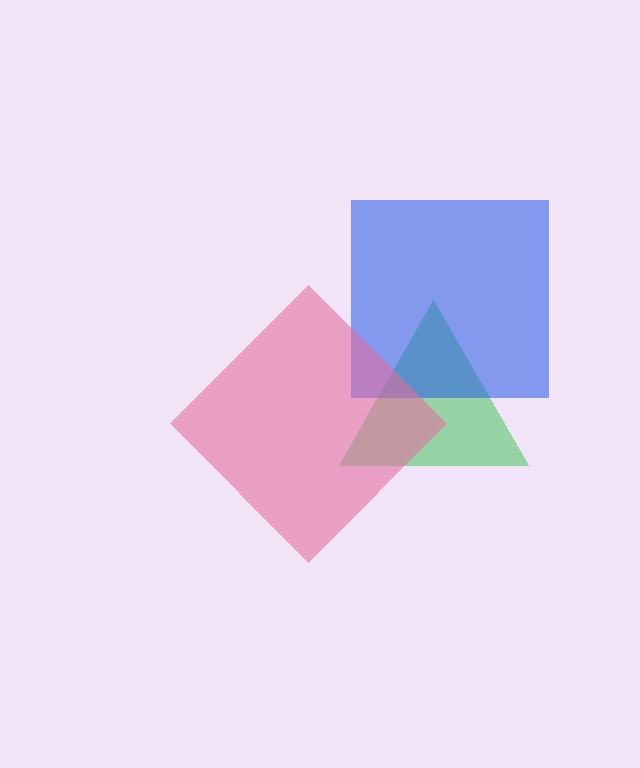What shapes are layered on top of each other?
The layered shapes are: a green triangle, a blue square, a pink diamond.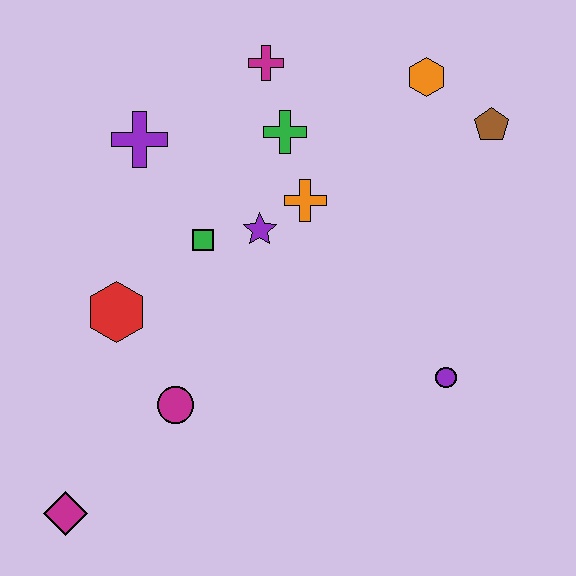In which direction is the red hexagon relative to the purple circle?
The red hexagon is to the left of the purple circle.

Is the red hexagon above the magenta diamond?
Yes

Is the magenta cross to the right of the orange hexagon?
No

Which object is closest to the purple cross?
The green square is closest to the purple cross.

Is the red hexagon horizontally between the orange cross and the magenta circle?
No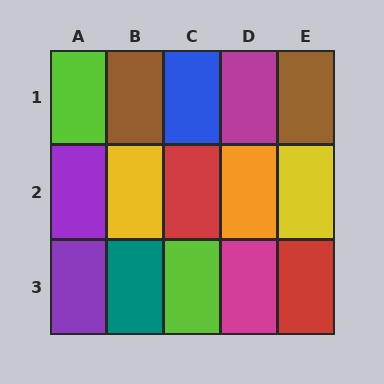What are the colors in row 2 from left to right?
Purple, yellow, red, orange, yellow.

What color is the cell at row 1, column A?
Lime.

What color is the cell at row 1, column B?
Brown.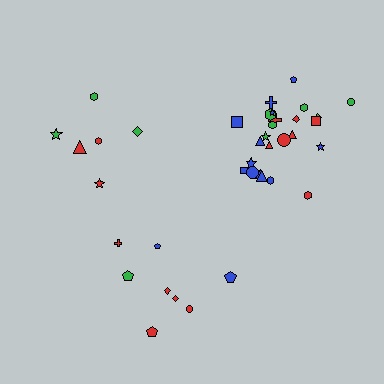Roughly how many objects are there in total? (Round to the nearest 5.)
Roughly 40 objects in total.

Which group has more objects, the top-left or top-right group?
The top-right group.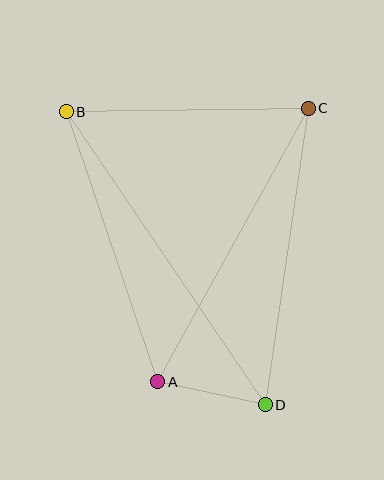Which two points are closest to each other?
Points A and D are closest to each other.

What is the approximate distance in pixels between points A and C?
The distance between A and C is approximately 312 pixels.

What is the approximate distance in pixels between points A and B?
The distance between A and B is approximately 285 pixels.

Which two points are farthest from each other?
Points B and D are farthest from each other.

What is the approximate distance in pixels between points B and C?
The distance between B and C is approximately 242 pixels.